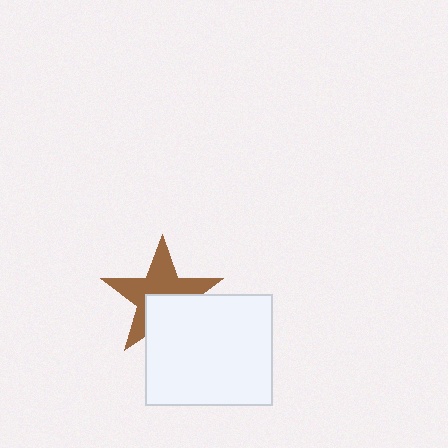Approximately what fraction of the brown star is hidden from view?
Roughly 38% of the brown star is hidden behind the white rectangle.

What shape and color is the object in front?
The object in front is a white rectangle.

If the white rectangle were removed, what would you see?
You would see the complete brown star.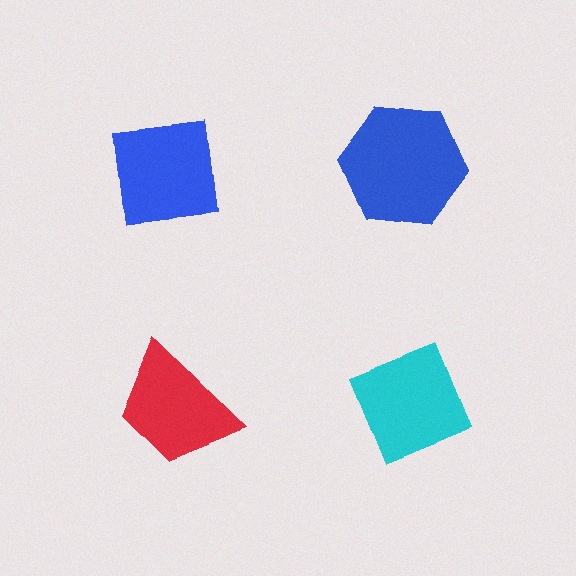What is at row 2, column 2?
A cyan diamond.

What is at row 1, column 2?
A blue hexagon.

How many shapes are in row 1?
2 shapes.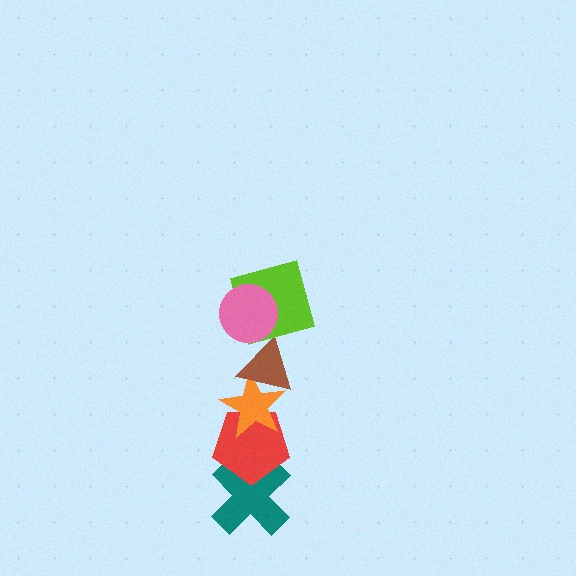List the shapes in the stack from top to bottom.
From top to bottom: the pink circle, the lime square, the brown triangle, the orange star, the red pentagon, the teal cross.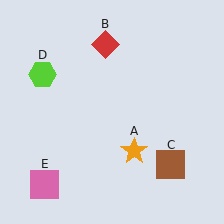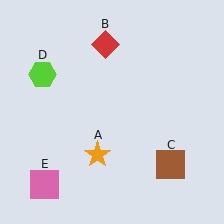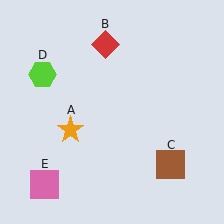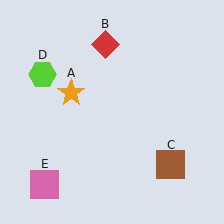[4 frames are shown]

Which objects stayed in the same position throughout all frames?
Red diamond (object B) and brown square (object C) and lime hexagon (object D) and pink square (object E) remained stationary.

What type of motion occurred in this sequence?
The orange star (object A) rotated clockwise around the center of the scene.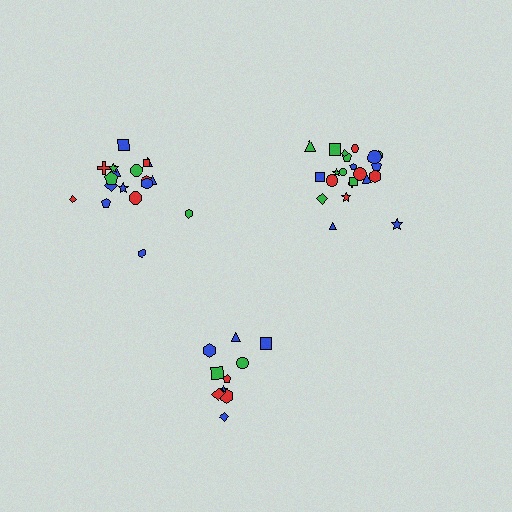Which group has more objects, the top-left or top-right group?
The top-right group.